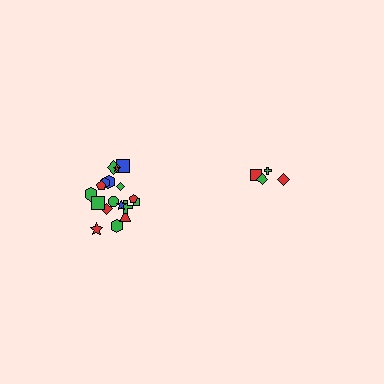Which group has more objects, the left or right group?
The left group.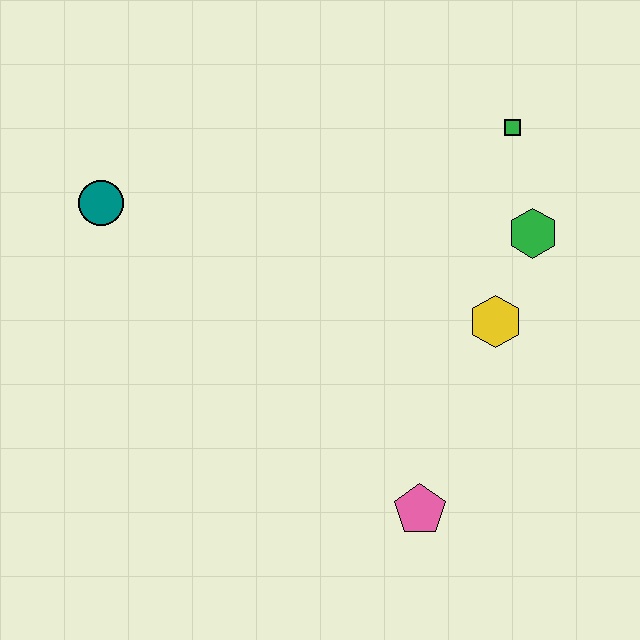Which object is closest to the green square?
The green hexagon is closest to the green square.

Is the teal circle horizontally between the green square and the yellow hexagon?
No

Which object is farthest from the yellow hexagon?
The teal circle is farthest from the yellow hexagon.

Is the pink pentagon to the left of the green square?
Yes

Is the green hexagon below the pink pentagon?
No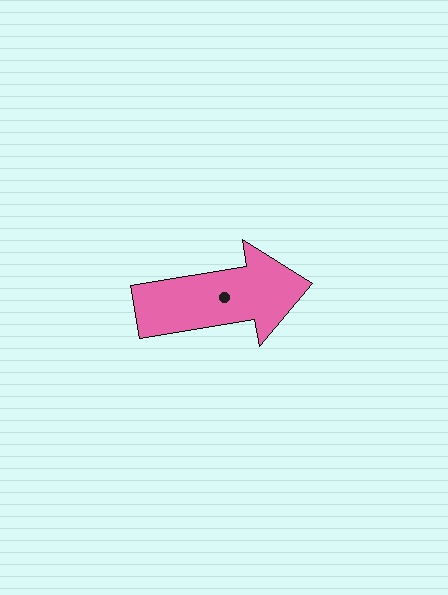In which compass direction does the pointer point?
East.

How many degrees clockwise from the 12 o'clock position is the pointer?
Approximately 81 degrees.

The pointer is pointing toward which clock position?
Roughly 3 o'clock.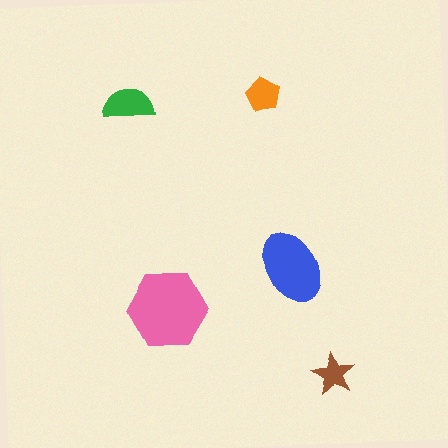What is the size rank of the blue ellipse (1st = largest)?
2nd.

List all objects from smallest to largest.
The brown star, the orange pentagon, the green semicircle, the blue ellipse, the pink hexagon.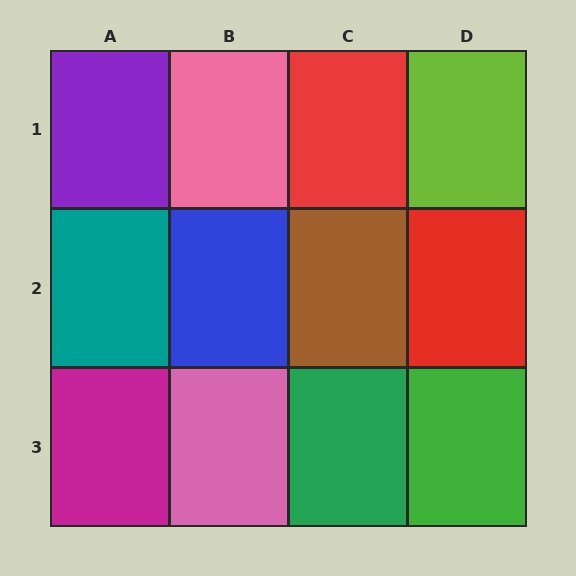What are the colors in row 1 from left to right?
Purple, pink, red, lime.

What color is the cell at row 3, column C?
Green.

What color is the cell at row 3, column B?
Pink.